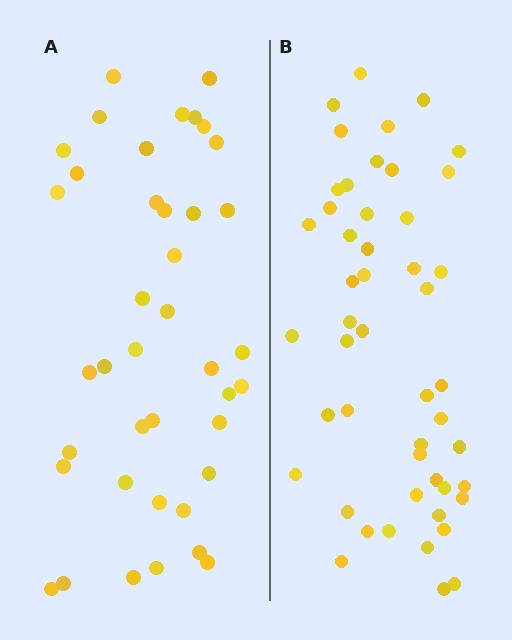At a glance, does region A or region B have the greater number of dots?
Region B (the right region) has more dots.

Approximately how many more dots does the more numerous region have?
Region B has roughly 8 or so more dots than region A.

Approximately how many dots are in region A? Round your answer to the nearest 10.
About 40 dots.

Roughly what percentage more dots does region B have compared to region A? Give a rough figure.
About 20% more.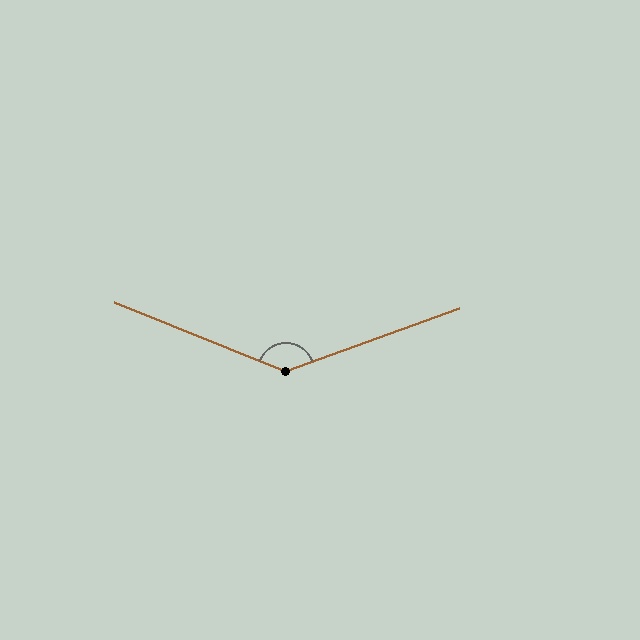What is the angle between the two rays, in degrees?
Approximately 138 degrees.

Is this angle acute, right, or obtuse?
It is obtuse.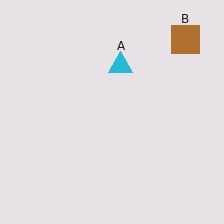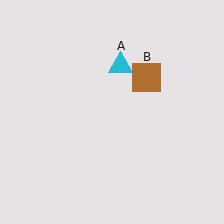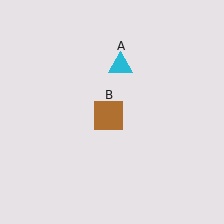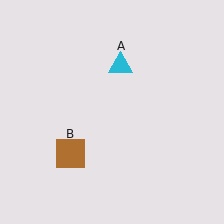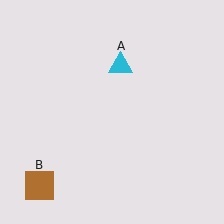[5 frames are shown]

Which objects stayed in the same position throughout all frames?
Cyan triangle (object A) remained stationary.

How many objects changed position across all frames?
1 object changed position: brown square (object B).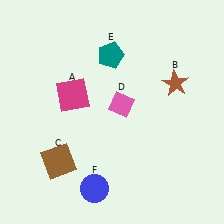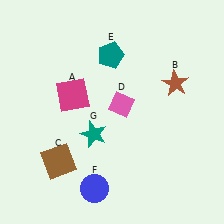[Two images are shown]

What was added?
A teal star (G) was added in Image 2.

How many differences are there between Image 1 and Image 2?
There is 1 difference between the two images.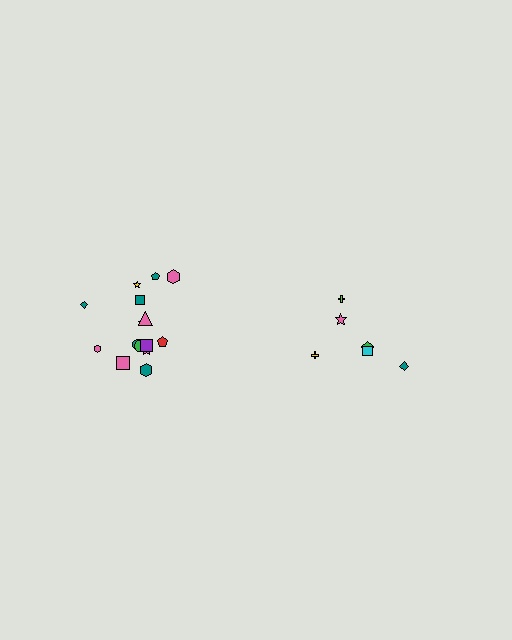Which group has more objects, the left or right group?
The left group.